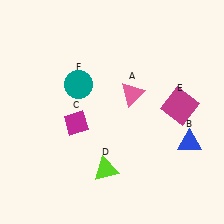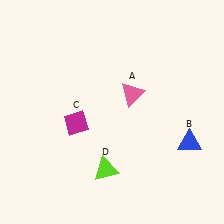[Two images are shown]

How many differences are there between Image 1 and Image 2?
There are 2 differences between the two images.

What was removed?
The teal circle (F), the magenta square (E) were removed in Image 2.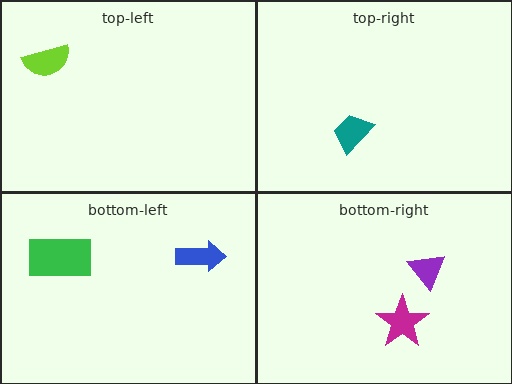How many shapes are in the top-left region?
1.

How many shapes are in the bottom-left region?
2.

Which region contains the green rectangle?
The bottom-left region.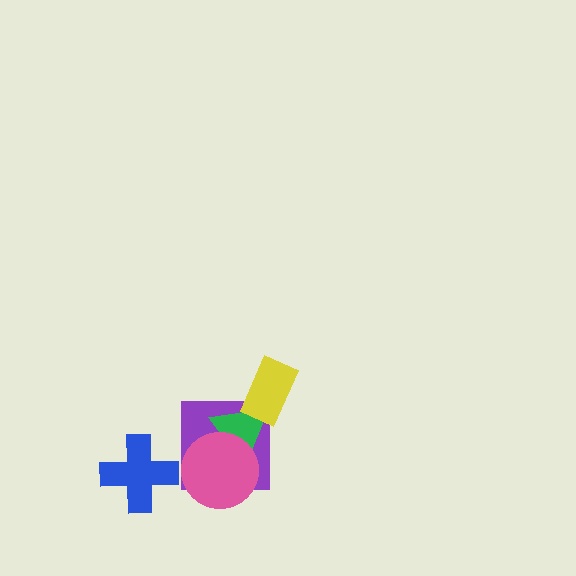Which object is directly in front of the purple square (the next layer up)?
The green triangle is directly in front of the purple square.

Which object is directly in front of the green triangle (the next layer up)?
The pink circle is directly in front of the green triangle.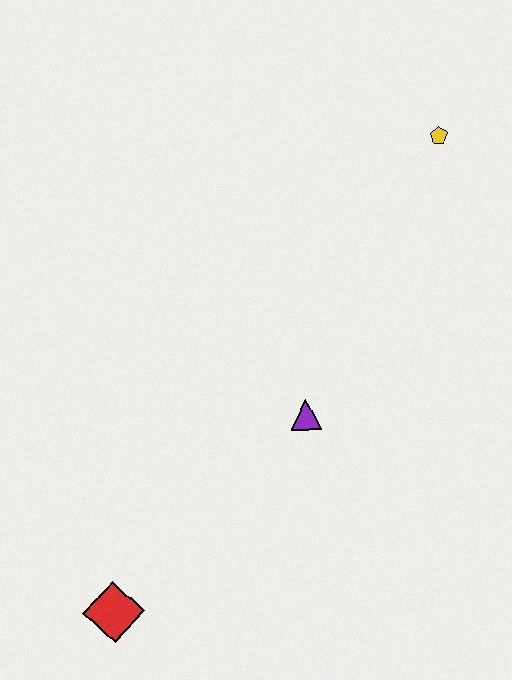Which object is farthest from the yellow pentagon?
The red diamond is farthest from the yellow pentagon.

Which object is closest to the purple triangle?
The red diamond is closest to the purple triangle.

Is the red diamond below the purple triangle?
Yes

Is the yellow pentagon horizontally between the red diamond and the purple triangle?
No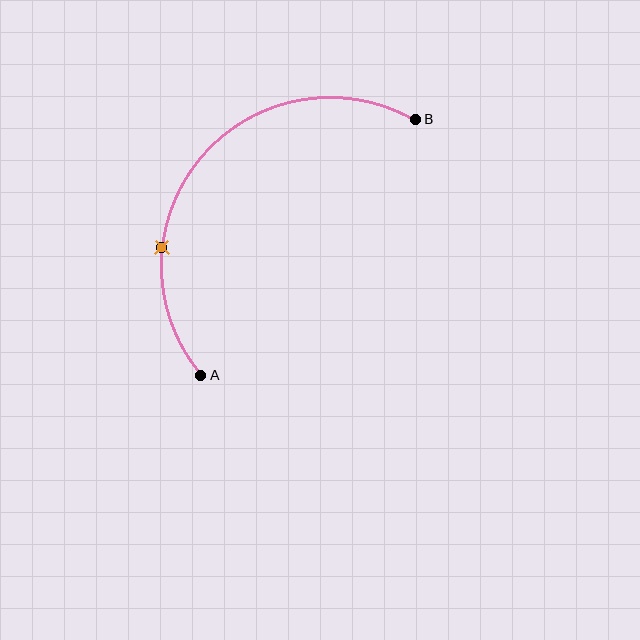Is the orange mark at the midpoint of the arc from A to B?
No. The orange mark lies on the arc but is closer to endpoint A. The arc midpoint would be at the point on the curve equidistant along the arc from both A and B.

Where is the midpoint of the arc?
The arc midpoint is the point on the curve farthest from the straight line joining A and B. It sits above and to the left of that line.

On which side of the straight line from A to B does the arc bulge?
The arc bulges above and to the left of the straight line connecting A and B.